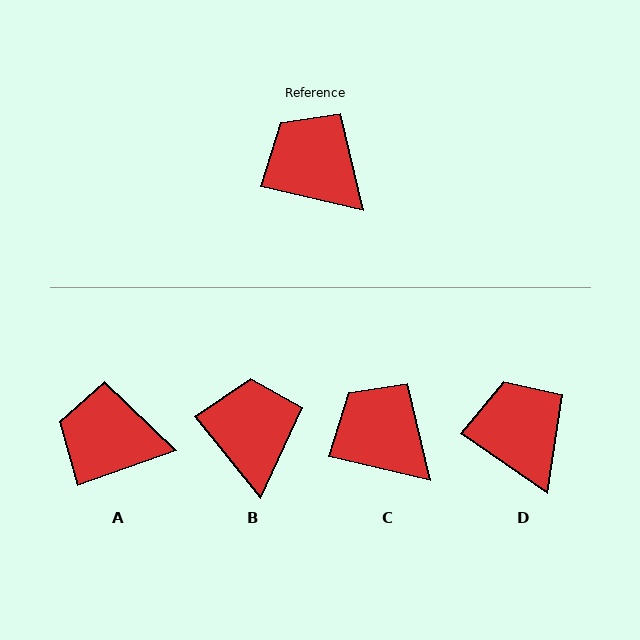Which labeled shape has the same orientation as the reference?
C.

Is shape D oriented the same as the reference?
No, it is off by about 22 degrees.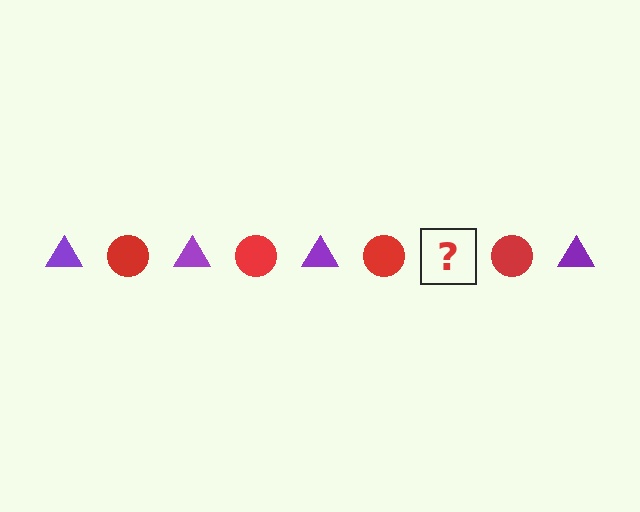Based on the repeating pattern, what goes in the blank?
The blank should be a purple triangle.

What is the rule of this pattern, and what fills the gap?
The rule is that the pattern alternates between purple triangle and red circle. The gap should be filled with a purple triangle.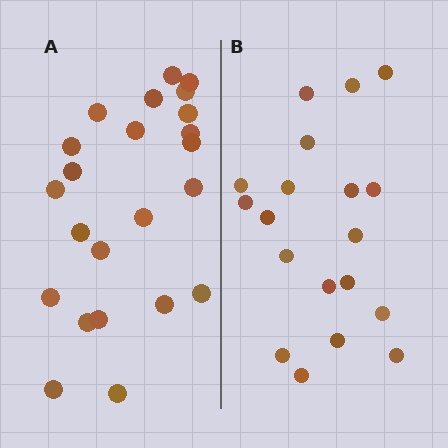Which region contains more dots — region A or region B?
Region A (the left region) has more dots.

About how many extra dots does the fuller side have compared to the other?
Region A has about 4 more dots than region B.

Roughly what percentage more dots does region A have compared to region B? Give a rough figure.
About 20% more.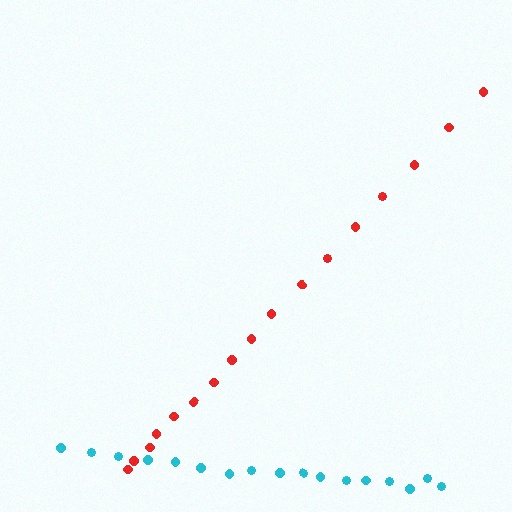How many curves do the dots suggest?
There are 2 distinct paths.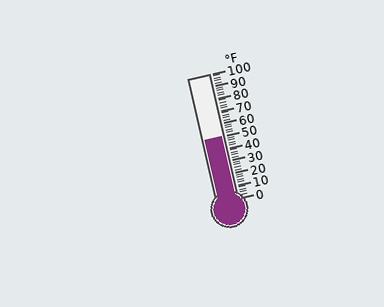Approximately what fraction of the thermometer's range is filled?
The thermometer is filled to approximately 50% of its range.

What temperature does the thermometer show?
The thermometer shows approximately 50°F.